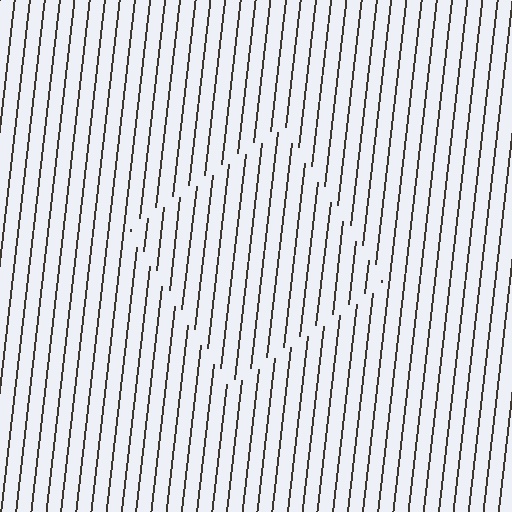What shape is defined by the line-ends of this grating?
An illusory square. The interior of the shape contains the same grating, shifted by half a period — the contour is defined by the phase discontinuity where line-ends from the inner and outer gratings abut.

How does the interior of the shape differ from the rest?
The interior of the shape contains the same grating, shifted by half a period — the contour is defined by the phase discontinuity where line-ends from the inner and outer gratings abut.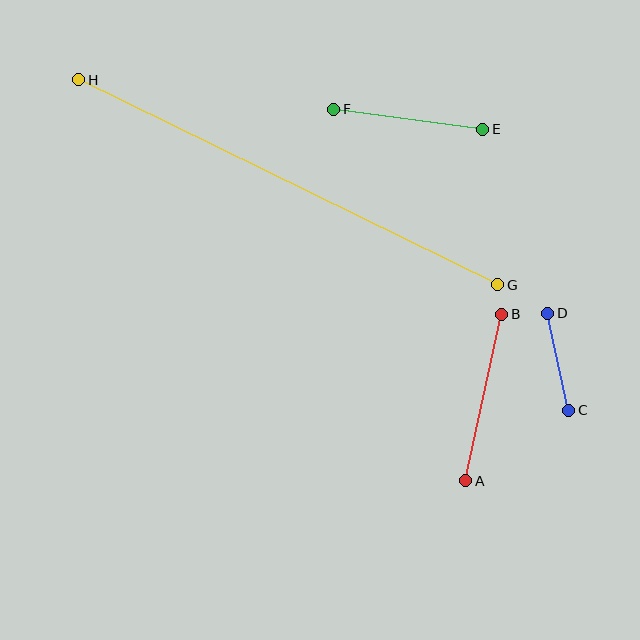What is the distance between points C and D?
The distance is approximately 99 pixels.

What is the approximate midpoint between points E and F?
The midpoint is at approximately (408, 119) pixels.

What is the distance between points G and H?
The distance is approximately 466 pixels.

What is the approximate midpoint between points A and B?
The midpoint is at approximately (484, 398) pixels.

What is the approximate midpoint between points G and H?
The midpoint is at approximately (288, 182) pixels.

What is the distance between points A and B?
The distance is approximately 170 pixels.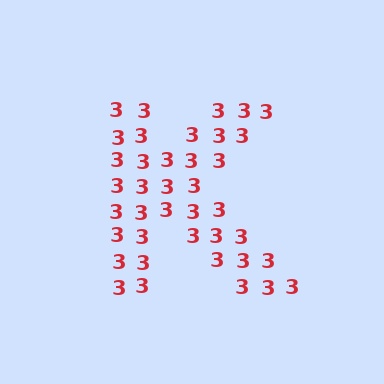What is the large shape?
The large shape is the letter K.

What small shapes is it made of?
It is made of small digit 3's.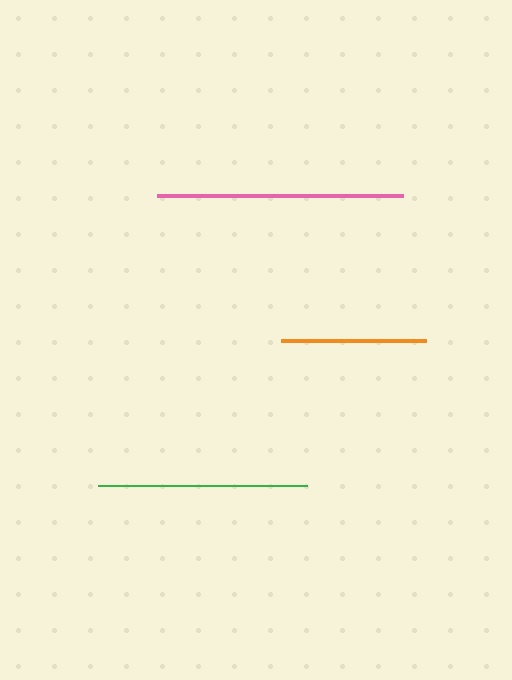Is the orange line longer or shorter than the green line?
The green line is longer than the orange line.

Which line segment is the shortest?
The orange line is the shortest at approximately 146 pixels.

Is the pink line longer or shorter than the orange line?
The pink line is longer than the orange line.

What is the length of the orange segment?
The orange segment is approximately 146 pixels long.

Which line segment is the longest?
The pink line is the longest at approximately 246 pixels.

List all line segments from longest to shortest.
From longest to shortest: pink, green, orange.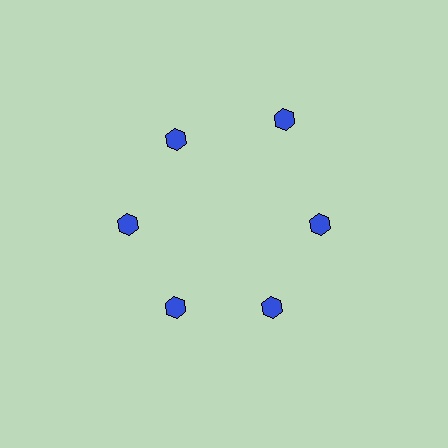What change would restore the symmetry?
The symmetry would be restored by moving it inward, back onto the ring so that all 6 hexagons sit at equal angles and equal distance from the center.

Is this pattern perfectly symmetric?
No. The 6 blue hexagons are arranged in a ring, but one element near the 1 o'clock position is pushed outward from the center, breaking the 6-fold rotational symmetry.